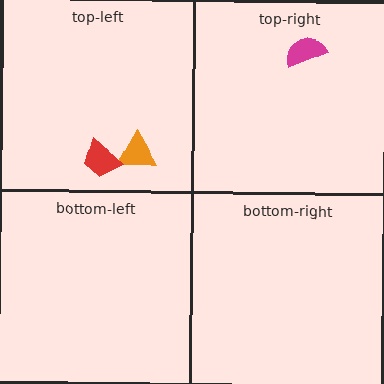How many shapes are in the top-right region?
1.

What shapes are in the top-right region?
The magenta semicircle.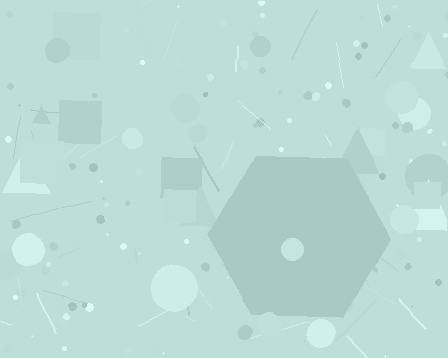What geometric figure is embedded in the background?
A hexagon is embedded in the background.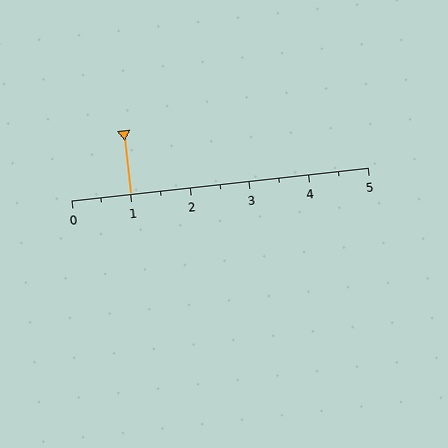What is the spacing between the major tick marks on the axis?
The major ticks are spaced 1 apart.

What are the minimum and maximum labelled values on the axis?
The axis runs from 0 to 5.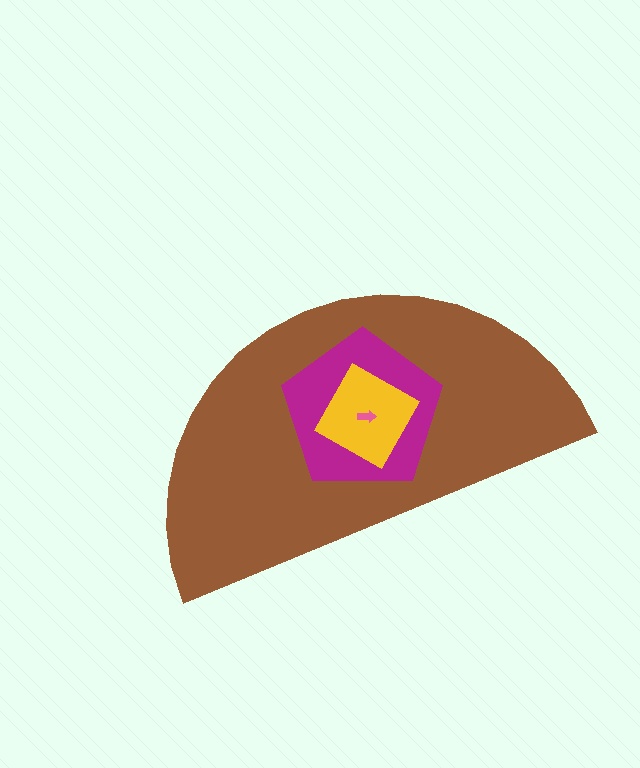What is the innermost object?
The pink arrow.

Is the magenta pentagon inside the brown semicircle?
Yes.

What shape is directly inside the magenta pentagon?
The yellow square.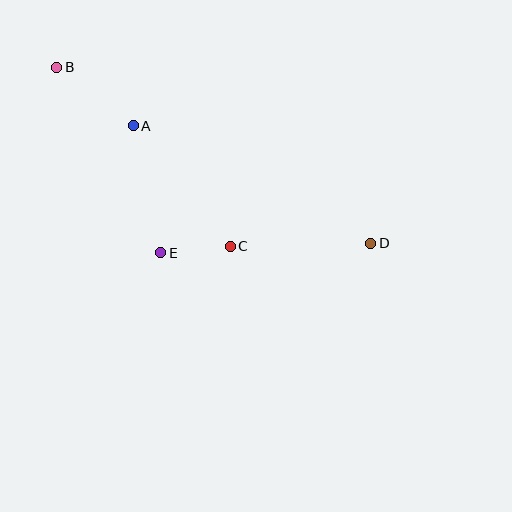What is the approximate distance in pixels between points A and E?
The distance between A and E is approximately 130 pixels.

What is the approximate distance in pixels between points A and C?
The distance between A and C is approximately 155 pixels.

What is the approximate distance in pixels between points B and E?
The distance between B and E is approximately 213 pixels.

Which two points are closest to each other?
Points C and E are closest to each other.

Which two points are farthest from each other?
Points B and D are farthest from each other.